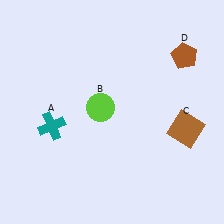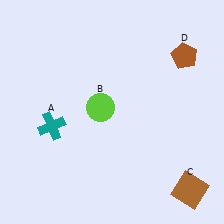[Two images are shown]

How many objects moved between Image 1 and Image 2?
1 object moved between the two images.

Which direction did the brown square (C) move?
The brown square (C) moved down.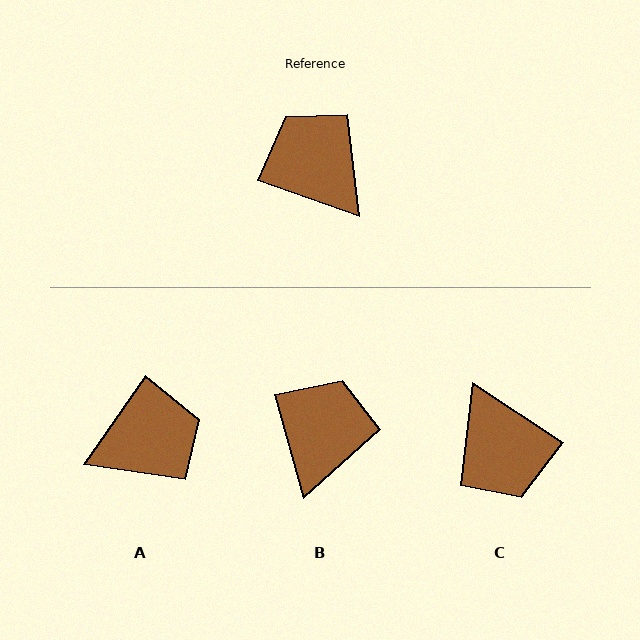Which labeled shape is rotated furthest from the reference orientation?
C, about 167 degrees away.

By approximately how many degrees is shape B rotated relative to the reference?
Approximately 54 degrees clockwise.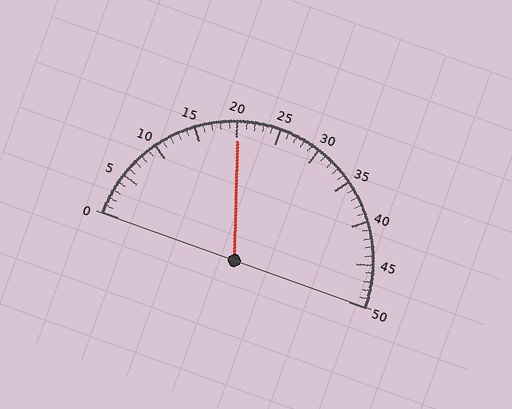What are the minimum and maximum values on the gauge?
The gauge ranges from 0 to 50.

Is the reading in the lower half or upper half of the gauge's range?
The reading is in the lower half of the range (0 to 50).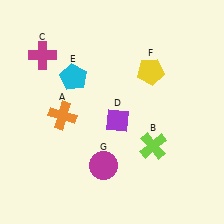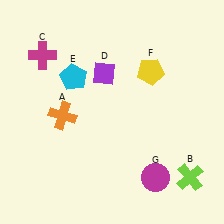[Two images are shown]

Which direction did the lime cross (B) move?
The lime cross (B) moved right.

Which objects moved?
The objects that moved are: the lime cross (B), the purple diamond (D), the magenta circle (G).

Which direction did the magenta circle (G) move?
The magenta circle (G) moved right.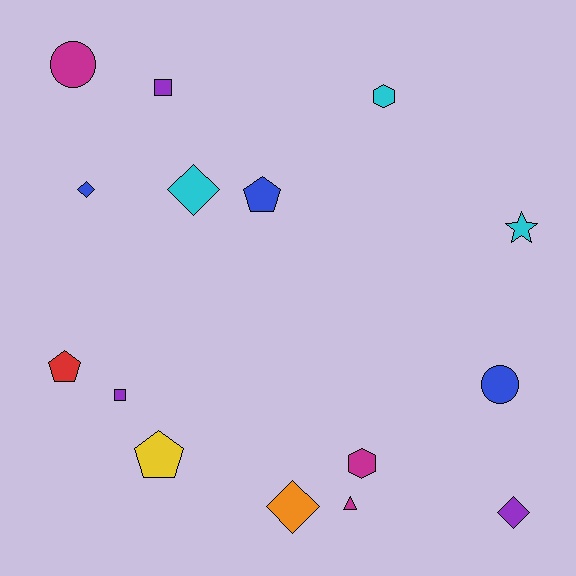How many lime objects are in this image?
There are no lime objects.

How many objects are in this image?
There are 15 objects.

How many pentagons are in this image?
There are 3 pentagons.